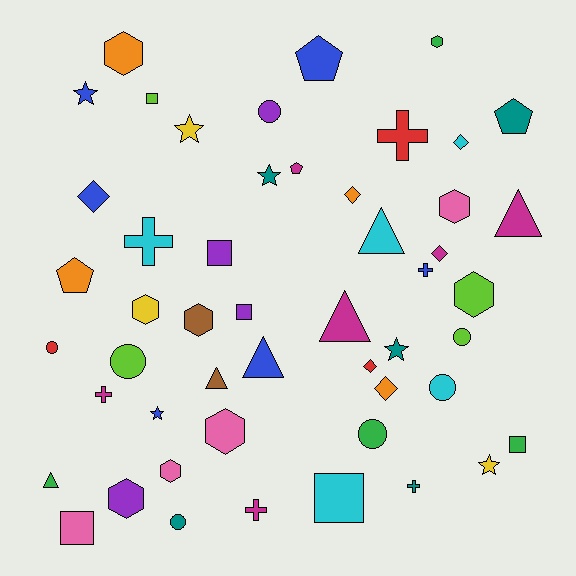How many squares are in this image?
There are 6 squares.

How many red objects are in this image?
There are 3 red objects.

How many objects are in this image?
There are 50 objects.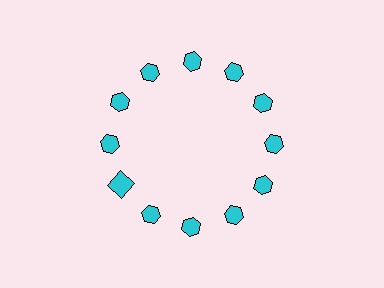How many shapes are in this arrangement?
There are 12 shapes arranged in a ring pattern.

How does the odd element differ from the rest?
It has a different shape: square instead of hexagon.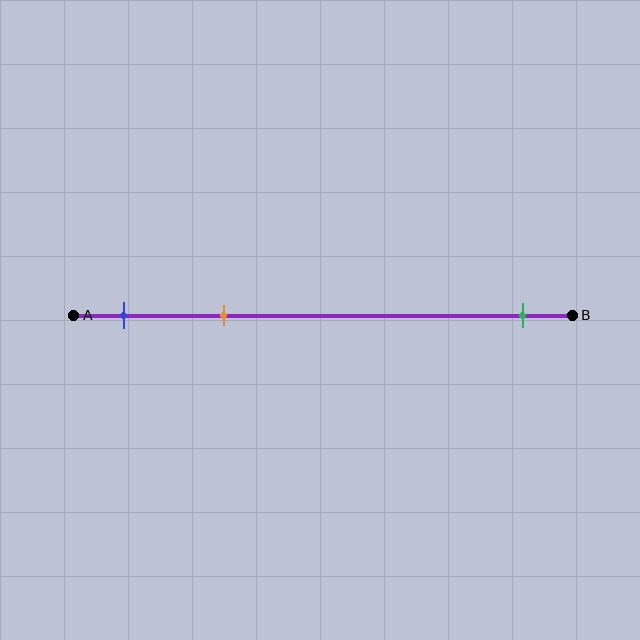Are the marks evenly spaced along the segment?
No, the marks are not evenly spaced.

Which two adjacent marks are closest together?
The blue and orange marks are the closest adjacent pair.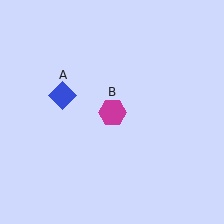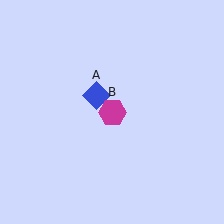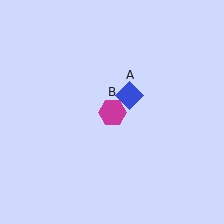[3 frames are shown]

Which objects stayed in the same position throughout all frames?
Magenta hexagon (object B) remained stationary.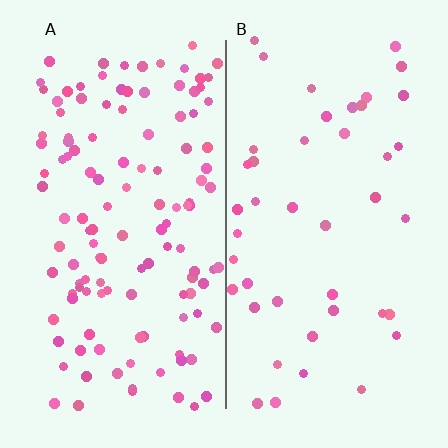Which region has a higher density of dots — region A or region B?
A (the left).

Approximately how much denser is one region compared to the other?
Approximately 2.9× — region A over region B.